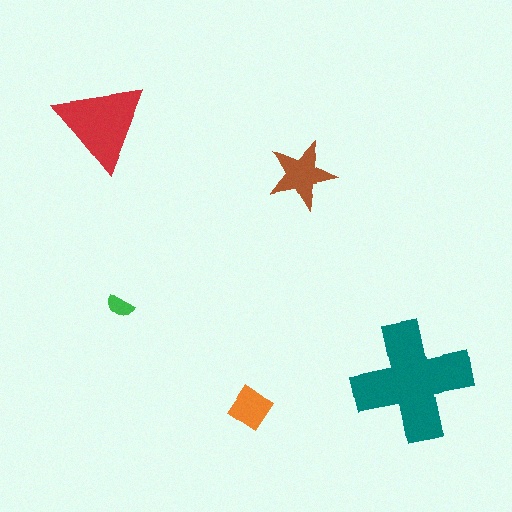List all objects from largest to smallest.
The teal cross, the red triangle, the brown star, the orange diamond, the green semicircle.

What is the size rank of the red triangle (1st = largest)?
2nd.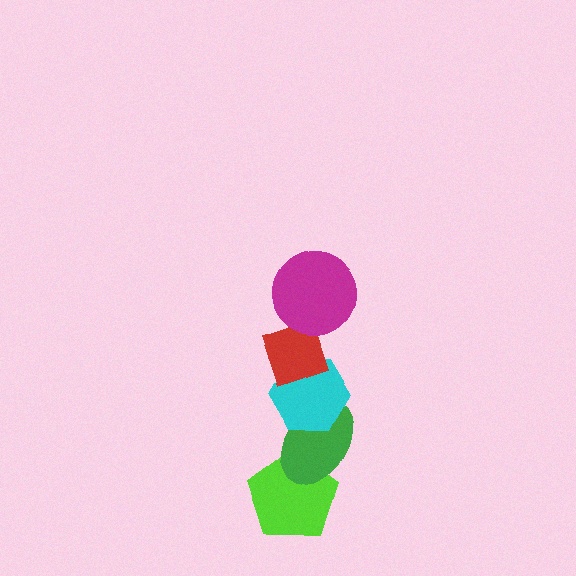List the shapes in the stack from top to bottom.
From top to bottom: the magenta circle, the red diamond, the cyan hexagon, the green ellipse, the lime pentagon.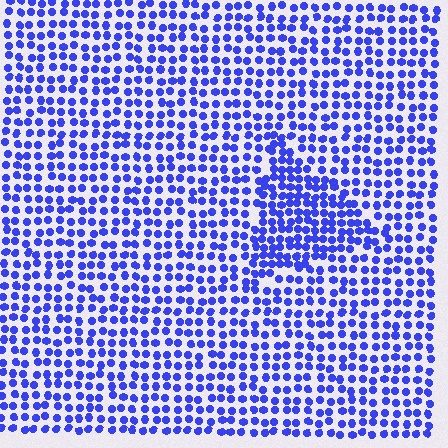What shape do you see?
I see a triangle.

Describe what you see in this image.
The image contains small blue elements arranged at two different densities. A triangle-shaped region is visible where the elements are more densely packed than the surrounding area.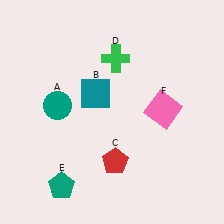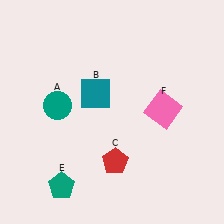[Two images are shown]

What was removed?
The green cross (D) was removed in Image 2.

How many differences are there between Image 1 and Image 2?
There is 1 difference between the two images.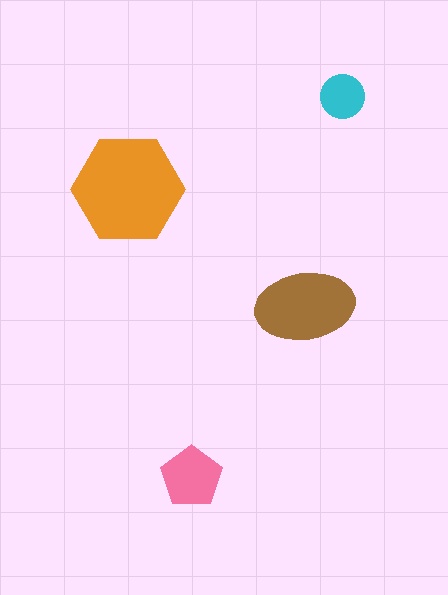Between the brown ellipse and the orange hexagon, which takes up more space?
The orange hexagon.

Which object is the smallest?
The cyan circle.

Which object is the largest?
The orange hexagon.